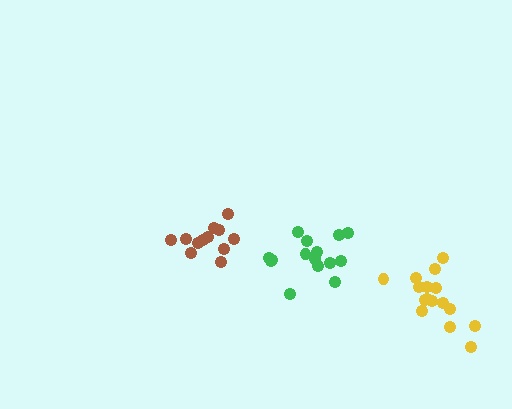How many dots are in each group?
Group 1: 12 dots, Group 2: 16 dots, Group 3: 15 dots (43 total).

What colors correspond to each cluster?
The clusters are colored: brown, yellow, green.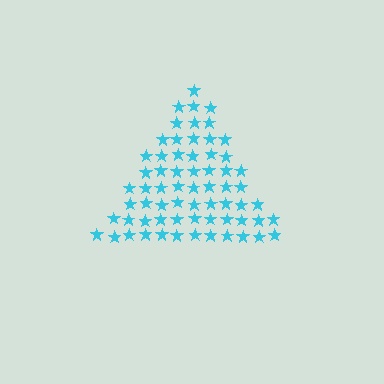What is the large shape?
The large shape is a triangle.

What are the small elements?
The small elements are stars.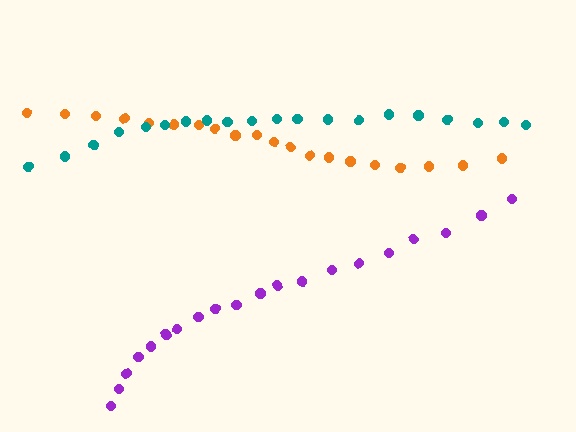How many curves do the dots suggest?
There are 3 distinct paths.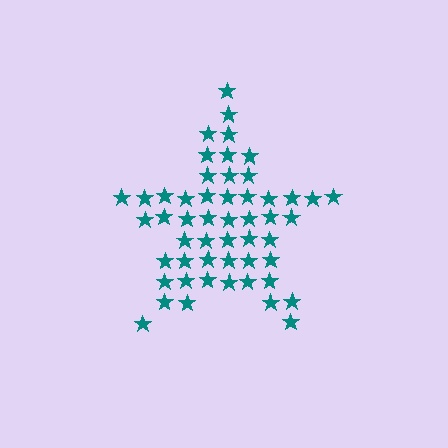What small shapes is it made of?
It is made of small stars.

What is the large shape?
The large shape is a star.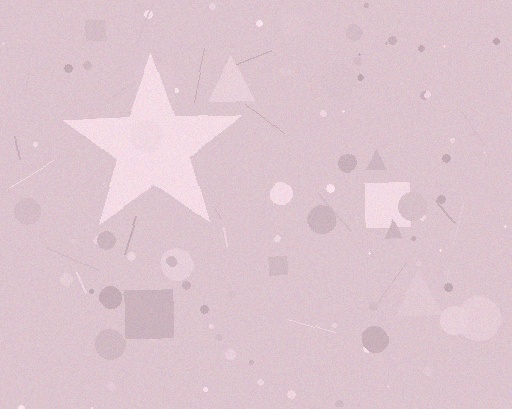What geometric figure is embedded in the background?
A star is embedded in the background.